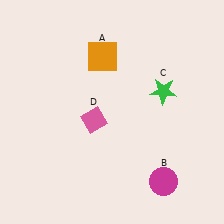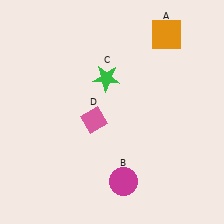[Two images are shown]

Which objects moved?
The objects that moved are: the orange square (A), the magenta circle (B), the green star (C).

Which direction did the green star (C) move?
The green star (C) moved left.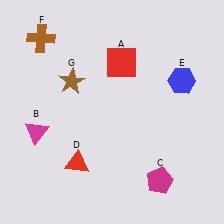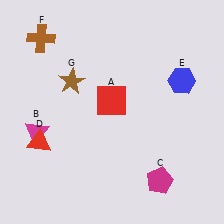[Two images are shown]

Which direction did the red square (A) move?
The red square (A) moved down.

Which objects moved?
The objects that moved are: the red square (A), the red triangle (D).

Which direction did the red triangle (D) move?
The red triangle (D) moved left.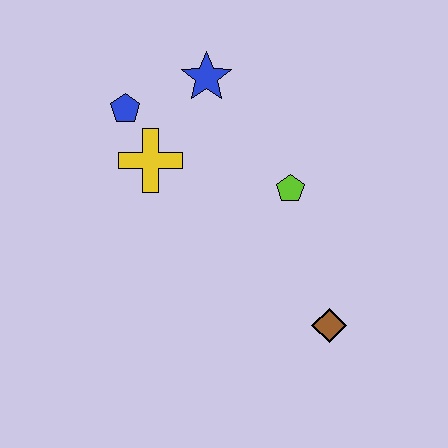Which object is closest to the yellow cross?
The blue pentagon is closest to the yellow cross.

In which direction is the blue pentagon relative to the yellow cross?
The blue pentagon is above the yellow cross.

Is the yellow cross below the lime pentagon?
No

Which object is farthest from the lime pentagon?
The blue pentagon is farthest from the lime pentagon.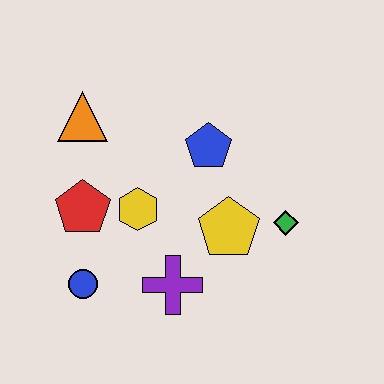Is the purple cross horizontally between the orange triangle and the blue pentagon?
Yes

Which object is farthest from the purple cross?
The orange triangle is farthest from the purple cross.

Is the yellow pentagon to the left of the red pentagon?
No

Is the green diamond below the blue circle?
No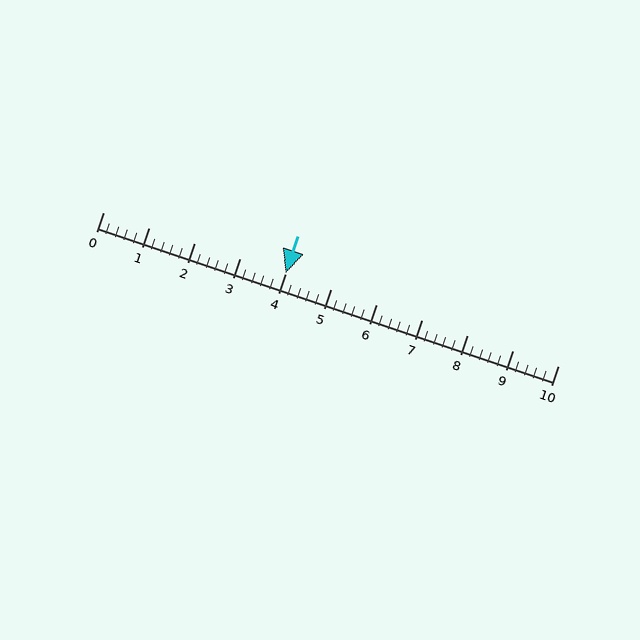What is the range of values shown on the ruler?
The ruler shows values from 0 to 10.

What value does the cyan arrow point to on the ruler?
The cyan arrow points to approximately 4.0.